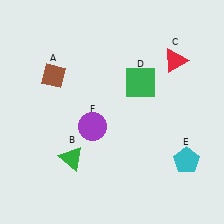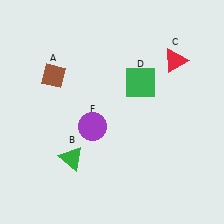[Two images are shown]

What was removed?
The cyan pentagon (E) was removed in Image 2.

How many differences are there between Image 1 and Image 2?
There is 1 difference between the two images.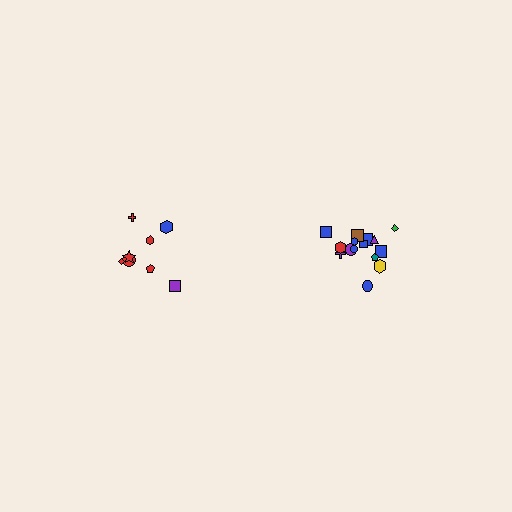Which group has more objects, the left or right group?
The right group.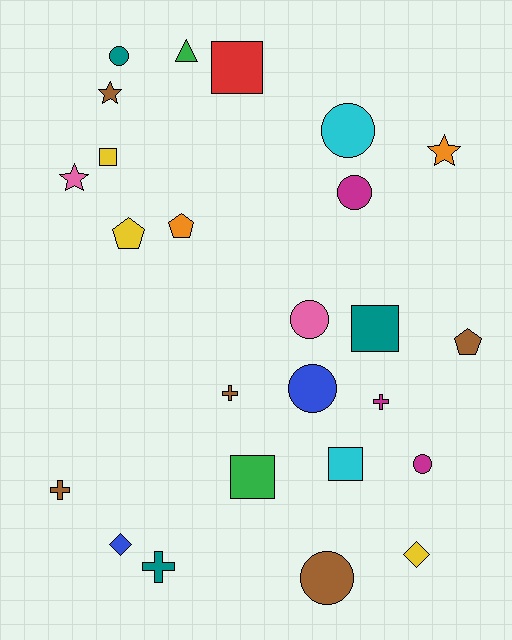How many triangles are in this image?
There is 1 triangle.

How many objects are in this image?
There are 25 objects.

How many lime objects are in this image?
There are no lime objects.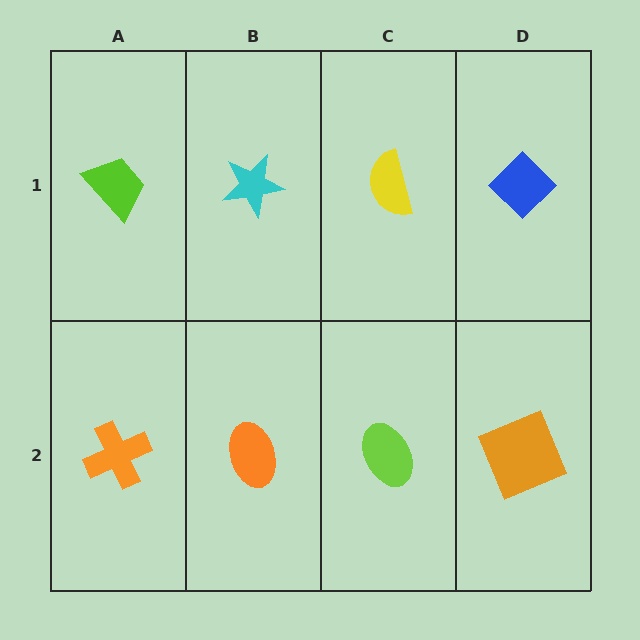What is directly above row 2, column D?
A blue diamond.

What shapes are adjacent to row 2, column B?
A cyan star (row 1, column B), an orange cross (row 2, column A), a lime ellipse (row 2, column C).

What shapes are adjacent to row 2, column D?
A blue diamond (row 1, column D), a lime ellipse (row 2, column C).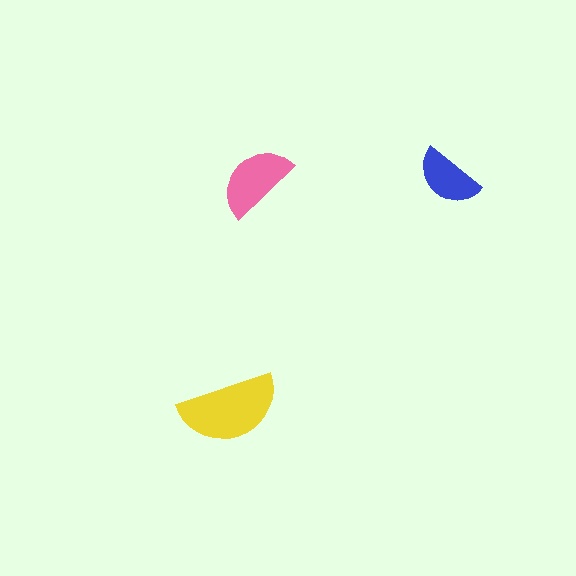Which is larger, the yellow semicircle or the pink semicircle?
The yellow one.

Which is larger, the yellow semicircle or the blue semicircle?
The yellow one.